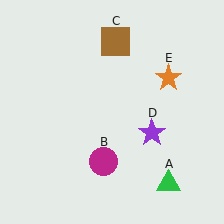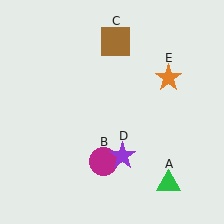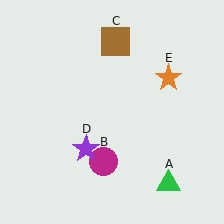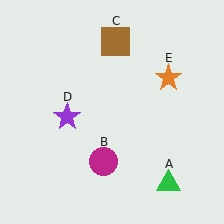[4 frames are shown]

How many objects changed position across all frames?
1 object changed position: purple star (object D).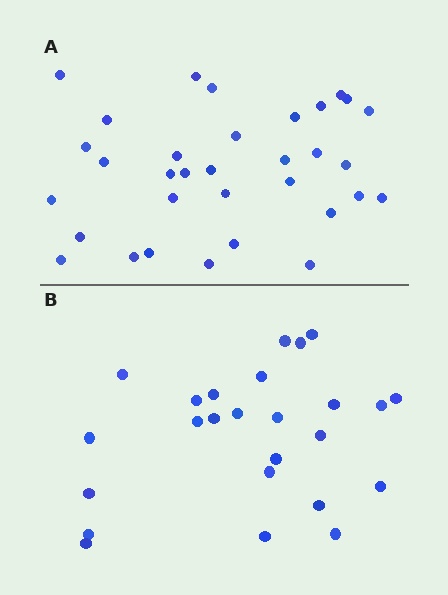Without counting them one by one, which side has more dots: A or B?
Region A (the top region) has more dots.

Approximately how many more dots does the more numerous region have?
Region A has roughly 8 or so more dots than region B.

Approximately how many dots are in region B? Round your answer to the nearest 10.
About 20 dots. (The exact count is 25, which rounds to 20.)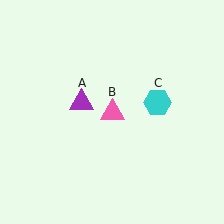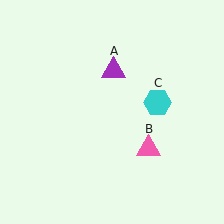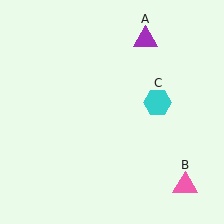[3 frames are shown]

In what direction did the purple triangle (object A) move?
The purple triangle (object A) moved up and to the right.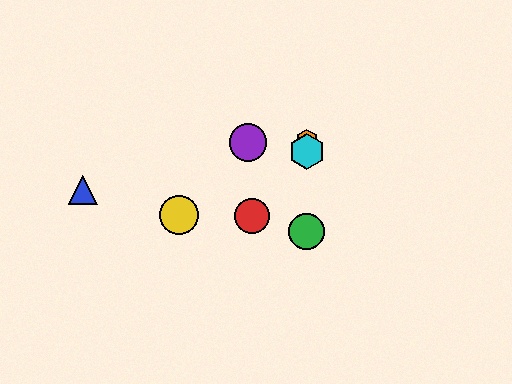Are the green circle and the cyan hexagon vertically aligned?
Yes, both are at x≈307.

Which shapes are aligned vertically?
The green circle, the orange hexagon, the cyan hexagon are aligned vertically.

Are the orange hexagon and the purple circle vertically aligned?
No, the orange hexagon is at x≈307 and the purple circle is at x≈248.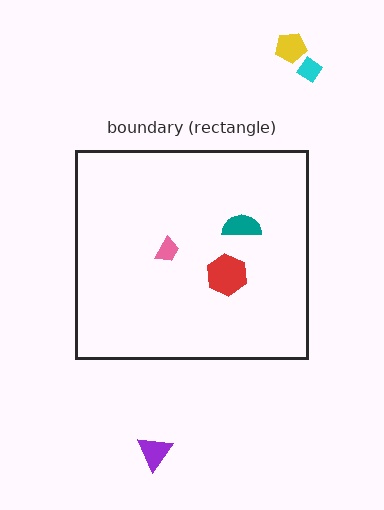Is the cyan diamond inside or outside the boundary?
Outside.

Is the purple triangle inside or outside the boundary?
Outside.